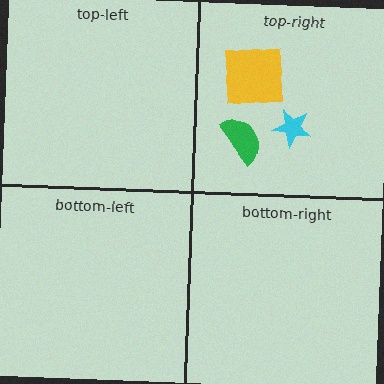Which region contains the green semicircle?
The top-right region.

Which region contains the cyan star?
The top-right region.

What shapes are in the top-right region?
The green semicircle, the yellow square, the cyan star.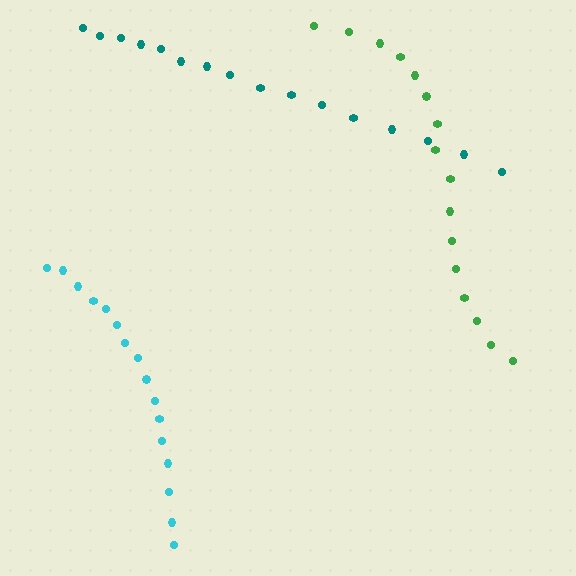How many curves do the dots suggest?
There are 3 distinct paths.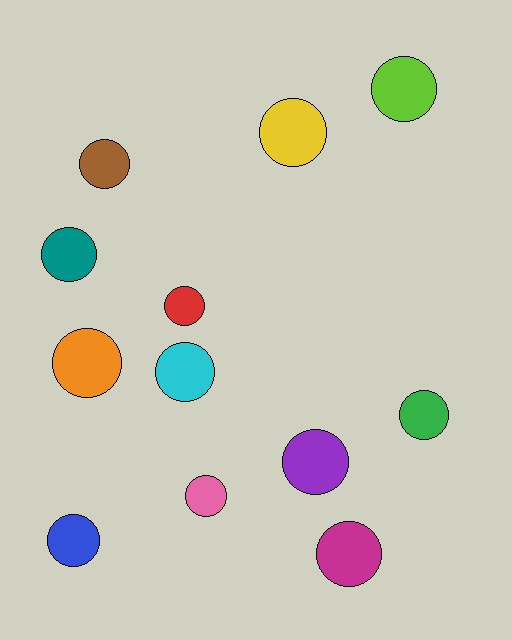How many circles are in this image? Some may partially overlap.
There are 12 circles.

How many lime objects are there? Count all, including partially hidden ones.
There is 1 lime object.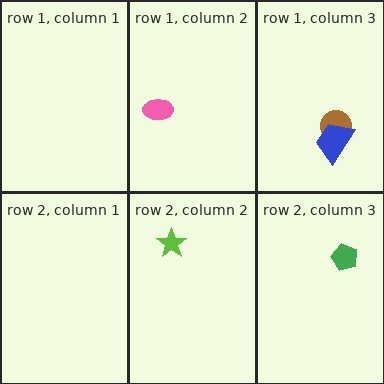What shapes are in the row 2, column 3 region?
The green pentagon.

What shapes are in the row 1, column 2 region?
The pink ellipse.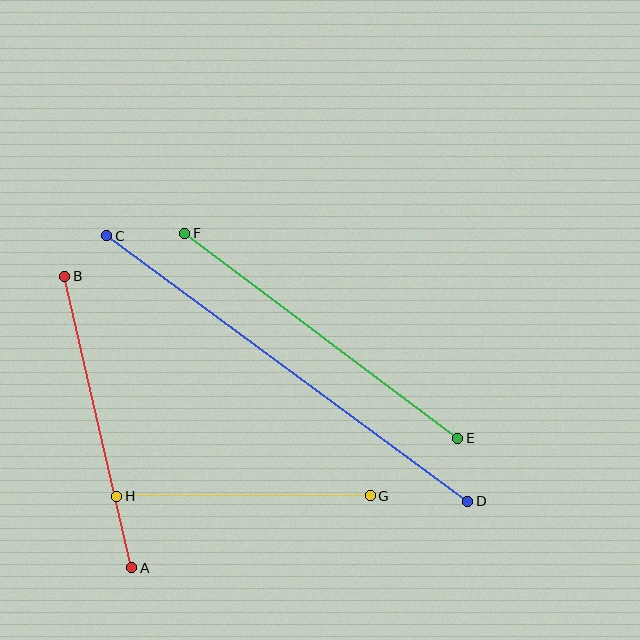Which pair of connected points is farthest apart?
Points C and D are farthest apart.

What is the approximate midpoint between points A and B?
The midpoint is at approximately (98, 422) pixels.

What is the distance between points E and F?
The distance is approximately 342 pixels.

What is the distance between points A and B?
The distance is approximately 299 pixels.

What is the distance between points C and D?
The distance is approximately 448 pixels.